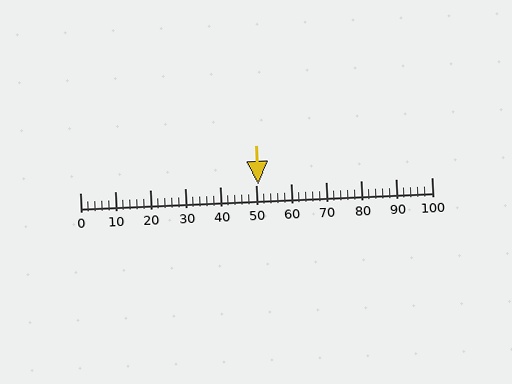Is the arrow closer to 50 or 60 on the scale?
The arrow is closer to 50.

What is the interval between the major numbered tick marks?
The major tick marks are spaced 10 units apart.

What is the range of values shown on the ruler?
The ruler shows values from 0 to 100.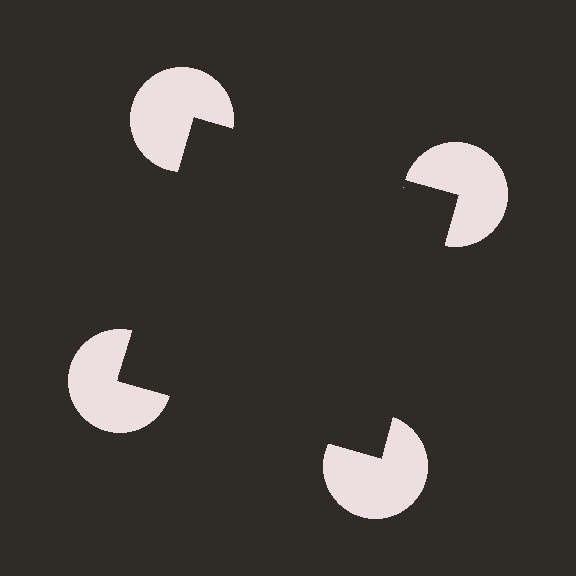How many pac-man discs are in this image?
There are 4 — one at each vertex of the illusory square.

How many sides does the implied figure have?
4 sides.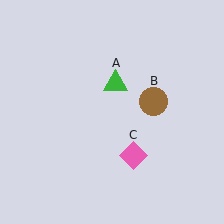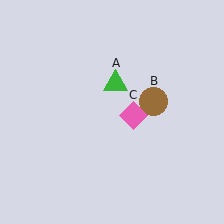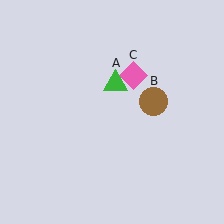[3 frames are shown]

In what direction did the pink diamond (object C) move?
The pink diamond (object C) moved up.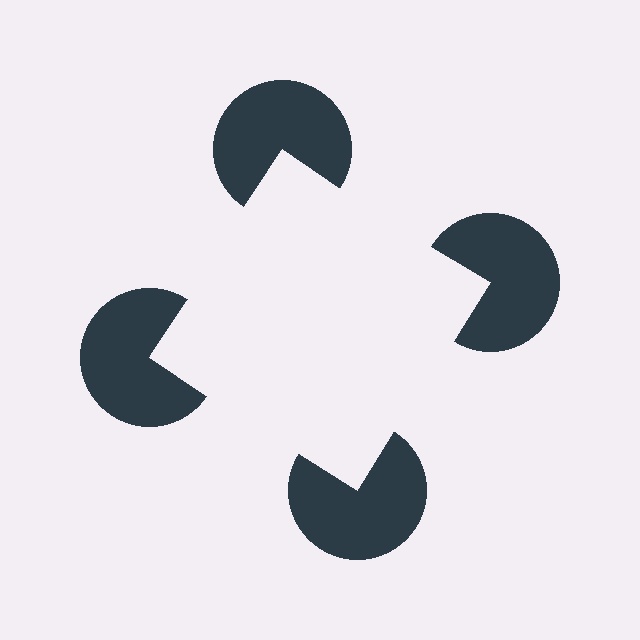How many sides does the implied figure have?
4 sides.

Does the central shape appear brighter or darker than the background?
It typically appears slightly brighter than the background, even though no actual brightness change is drawn.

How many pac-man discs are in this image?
There are 4 — one at each vertex of the illusory square.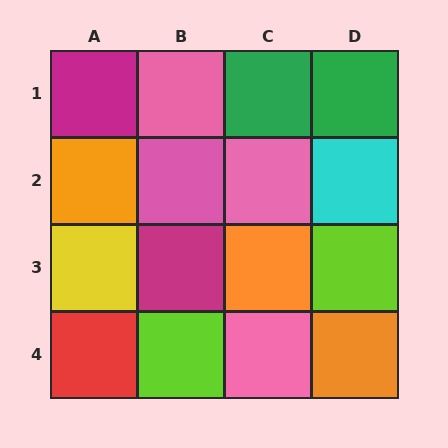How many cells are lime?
2 cells are lime.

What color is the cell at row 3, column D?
Lime.